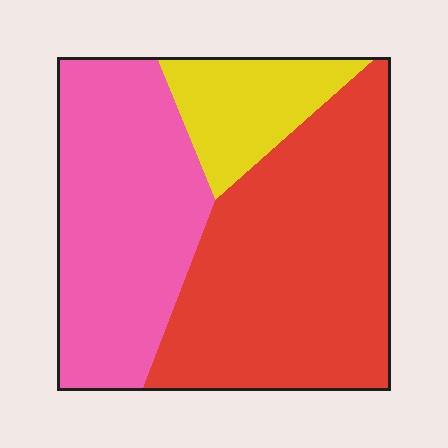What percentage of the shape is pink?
Pink covers around 35% of the shape.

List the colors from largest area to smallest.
From largest to smallest: red, pink, yellow.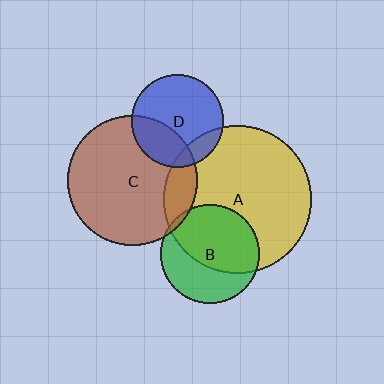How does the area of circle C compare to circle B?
Approximately 1.7 times.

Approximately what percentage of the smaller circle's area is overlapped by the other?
Approximately 5%.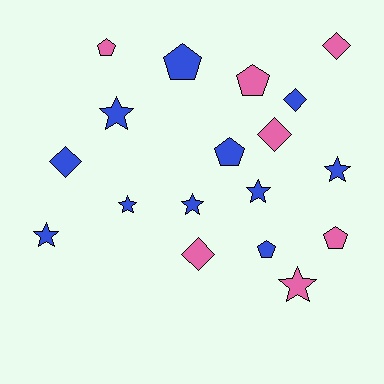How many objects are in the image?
There are 18 objects.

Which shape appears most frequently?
Star, with 7 objects.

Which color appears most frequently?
Blue, with 11 objects.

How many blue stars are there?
There are 6 blue stars.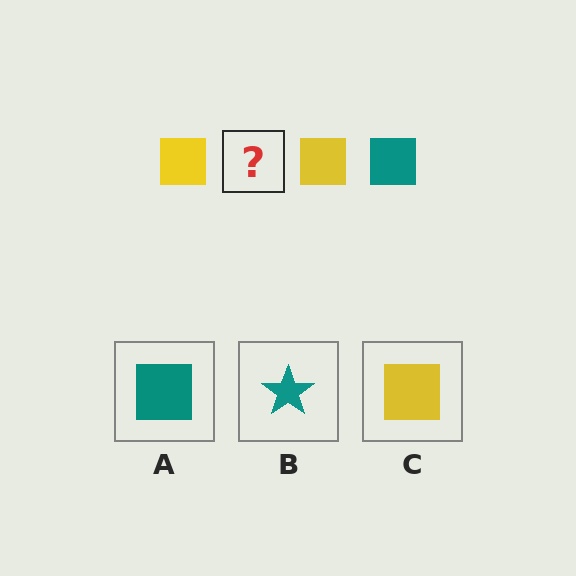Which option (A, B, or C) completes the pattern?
A.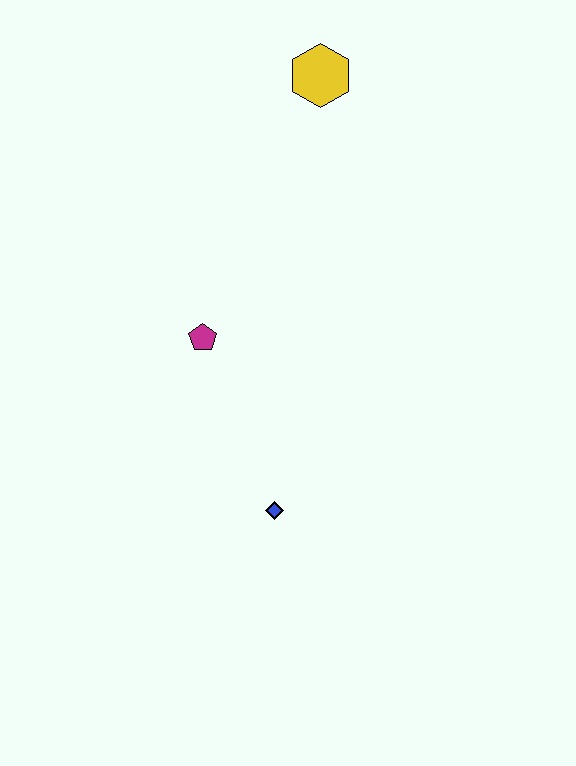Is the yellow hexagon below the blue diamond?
No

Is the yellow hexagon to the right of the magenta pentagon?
Yes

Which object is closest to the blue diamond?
The magenta pentagon is closest to the blue diamond.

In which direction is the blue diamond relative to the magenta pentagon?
The blue diamond is below the magenta pentagon.